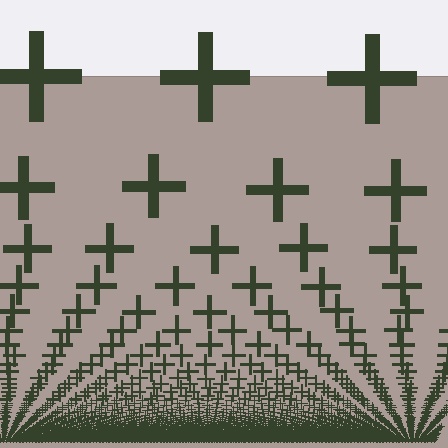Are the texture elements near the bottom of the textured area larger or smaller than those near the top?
Smaller. The gradient is inverted — elements near the bottom are smaller and denser.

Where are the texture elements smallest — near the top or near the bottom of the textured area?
Near the bottom.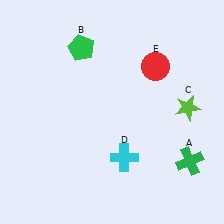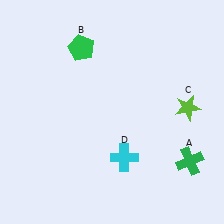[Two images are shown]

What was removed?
The red circle (E) was removed in Image 2.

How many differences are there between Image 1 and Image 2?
There is 1 difference between the two images.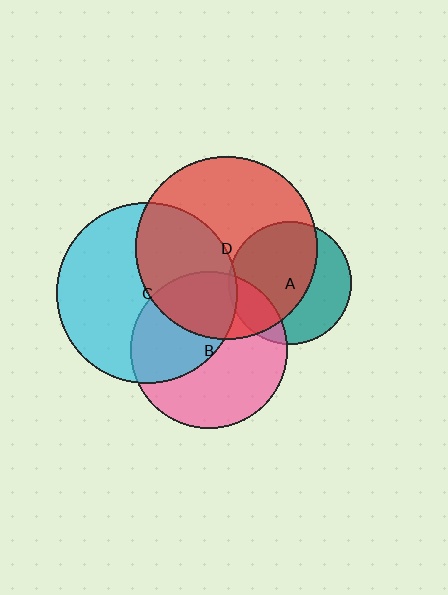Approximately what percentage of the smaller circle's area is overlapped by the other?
Approximately 20%.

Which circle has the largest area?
Circle D (red).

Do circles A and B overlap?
Yes.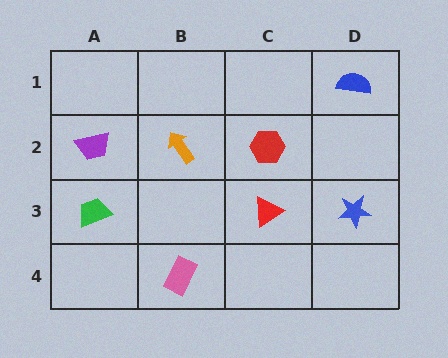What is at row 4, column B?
A pink rectangle.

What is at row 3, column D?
A blue star.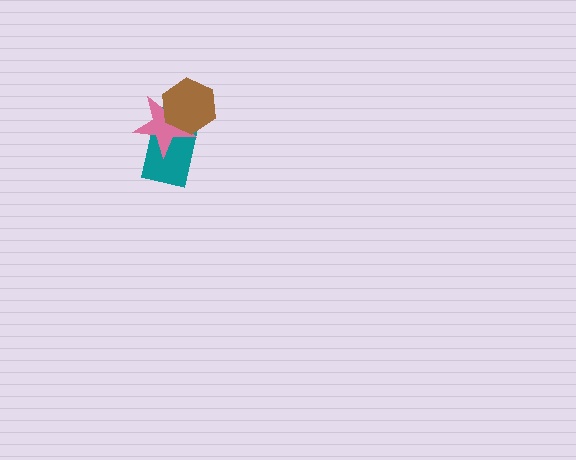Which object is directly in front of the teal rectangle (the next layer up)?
The pink star is directly in front of the teal rectangle.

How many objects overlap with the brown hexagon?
2 objects overlap with the brown hexagon.